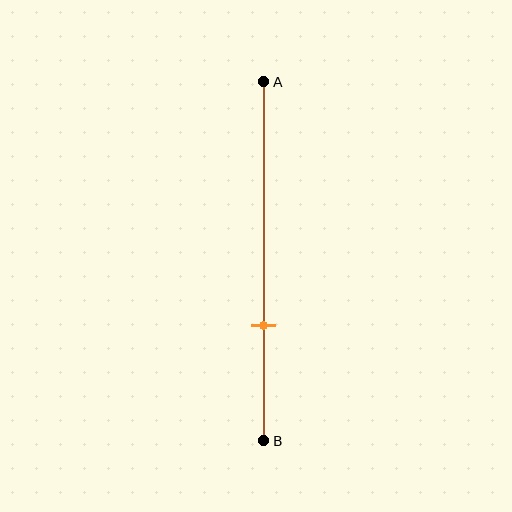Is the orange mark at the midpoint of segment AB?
No, the mark is at about 70% from A, not at the 50% midpoint.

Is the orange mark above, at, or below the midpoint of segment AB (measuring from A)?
The orange mark is below the midpoint of segment AB.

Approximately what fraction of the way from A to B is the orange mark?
The orange mark is approximately 70% of the way from A to B.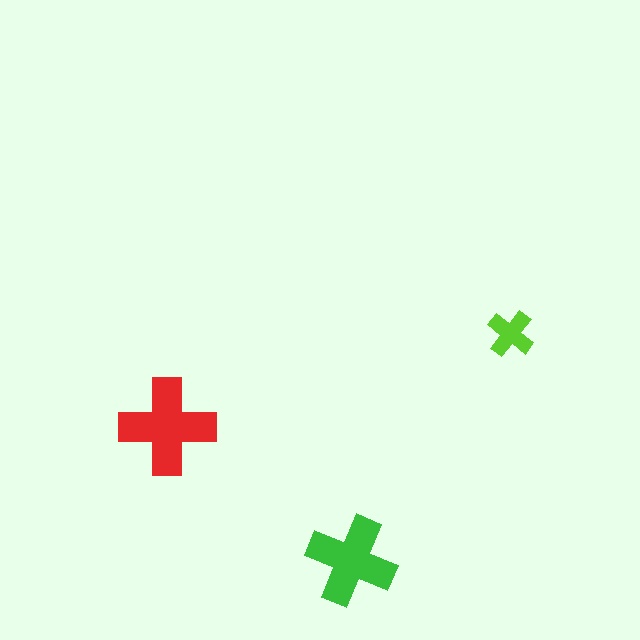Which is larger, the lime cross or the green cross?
The green one.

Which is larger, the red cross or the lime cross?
The red one.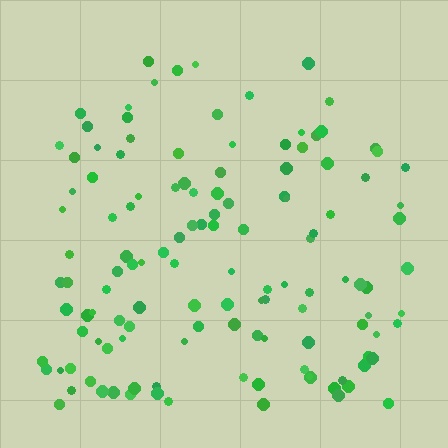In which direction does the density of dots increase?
From top to bottom, with the bottom side densest.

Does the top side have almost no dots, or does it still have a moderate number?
Still a moderate number, just noticeably fewer than the bottom.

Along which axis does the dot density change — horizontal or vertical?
Vertical.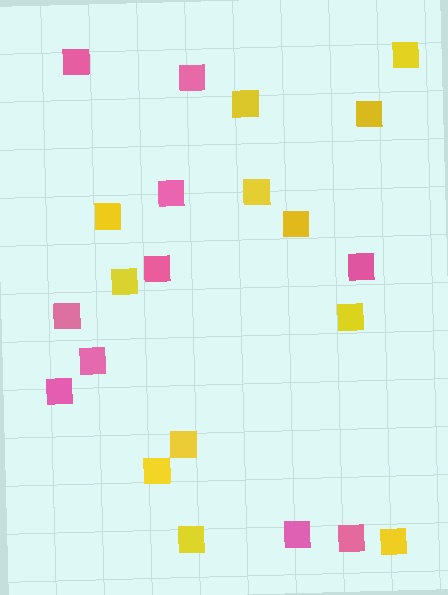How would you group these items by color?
There are 2 groups: one group of yellow squares (12) and one group of pink squares (10).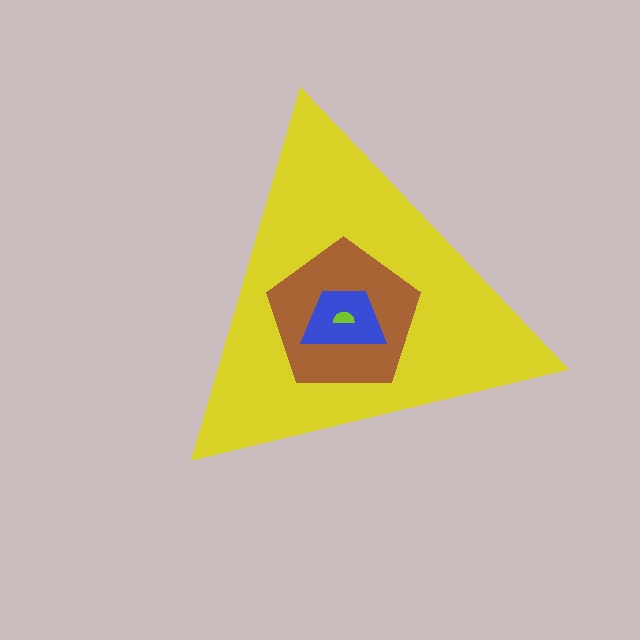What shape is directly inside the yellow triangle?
The brown pentagon.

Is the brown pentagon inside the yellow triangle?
Yes.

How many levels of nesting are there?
4.